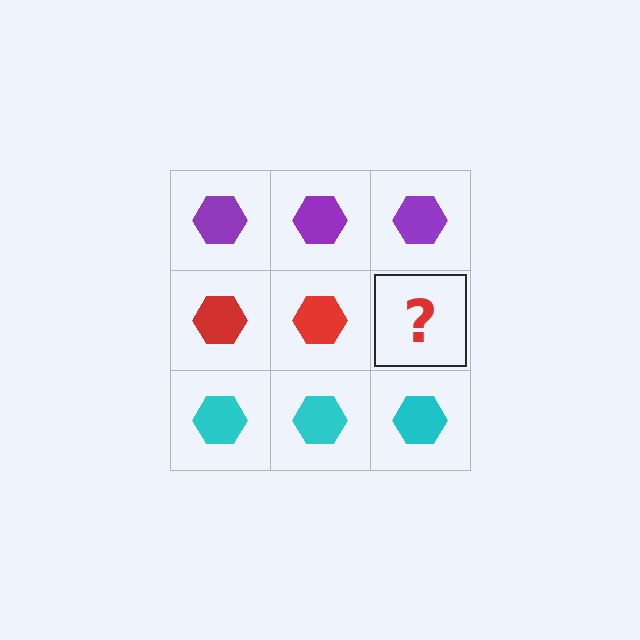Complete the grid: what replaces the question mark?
The question mark should be replaced with a red hexagon.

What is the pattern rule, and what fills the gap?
The rule is that each row has a consistent color. The gap should be filled with a red hexagon.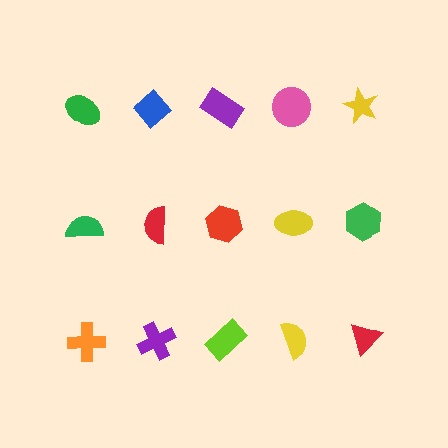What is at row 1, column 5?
A yellow star.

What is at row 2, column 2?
A red semicircle.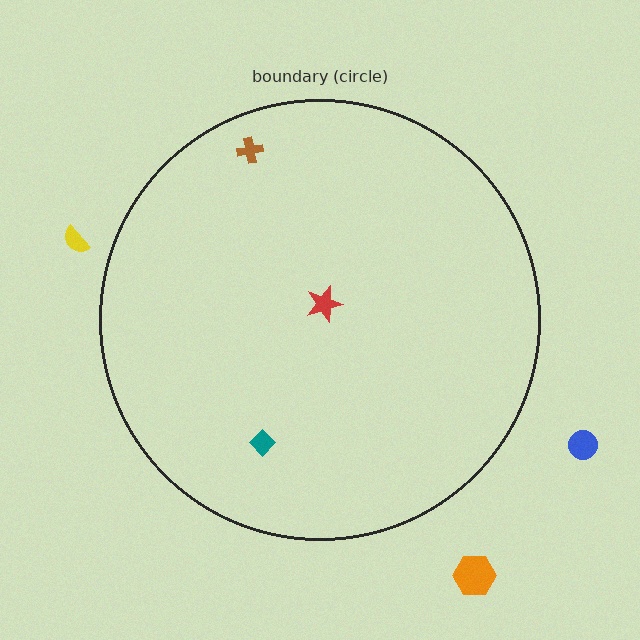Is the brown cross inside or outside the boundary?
Inside.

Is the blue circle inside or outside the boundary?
Outside.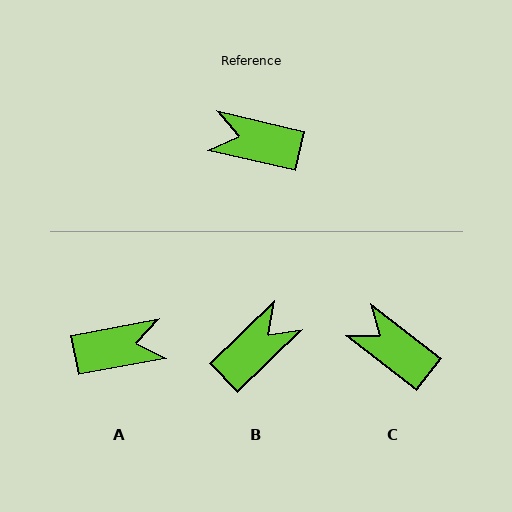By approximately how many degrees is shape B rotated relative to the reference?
Approximately 123 degrees clockwise.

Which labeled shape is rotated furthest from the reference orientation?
A, about 156 degrees away.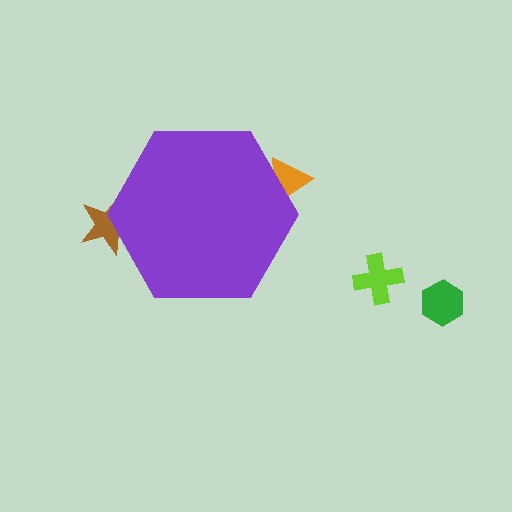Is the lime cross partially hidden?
No, the lime cross is fully visible.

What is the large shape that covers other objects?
A purple hexagon.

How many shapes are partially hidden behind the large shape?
2 shapes are partially hidden.